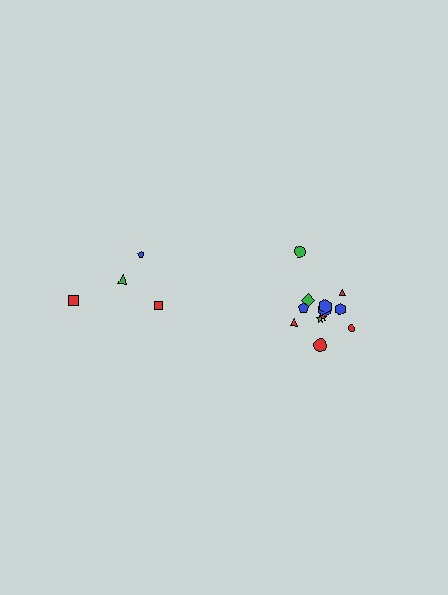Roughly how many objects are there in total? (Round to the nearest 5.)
Roughly 15 objects in total.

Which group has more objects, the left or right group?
The right group.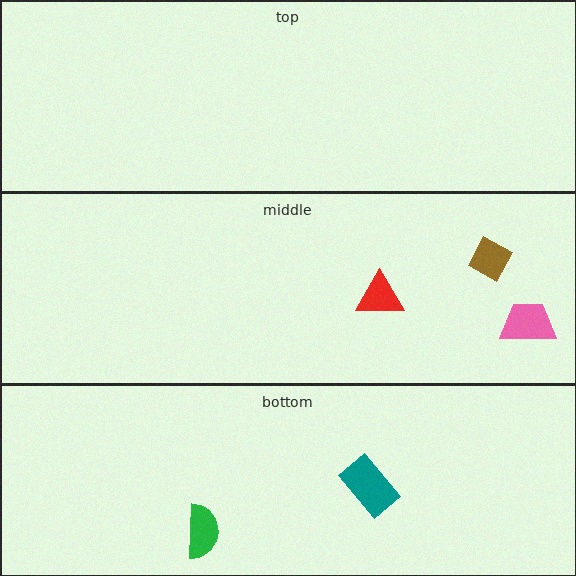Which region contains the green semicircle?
The bottom region.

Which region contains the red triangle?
The middle region.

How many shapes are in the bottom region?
2.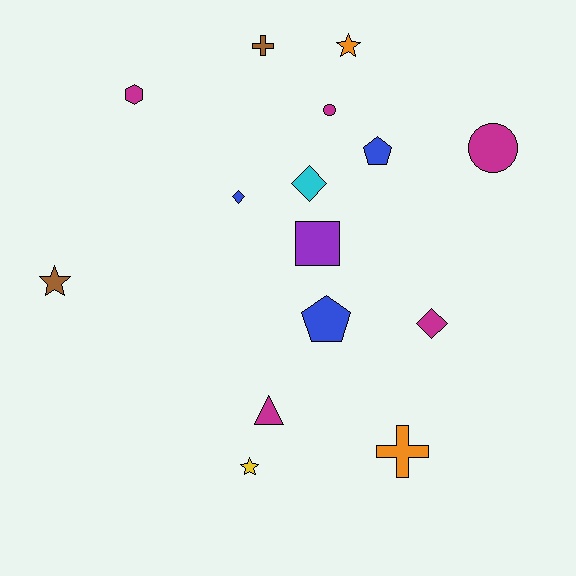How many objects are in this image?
There are 15 objects.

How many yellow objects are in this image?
There is 1 yellow object.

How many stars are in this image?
There are 3 stars.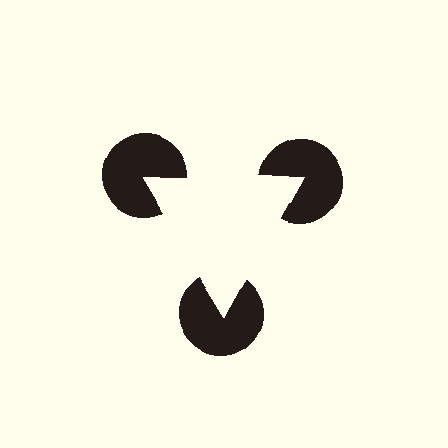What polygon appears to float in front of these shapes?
An illusory triangle — its edges are inferred from the aligned wedge cuts in the pac-man discs, not physically drawn.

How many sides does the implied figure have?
3 sides.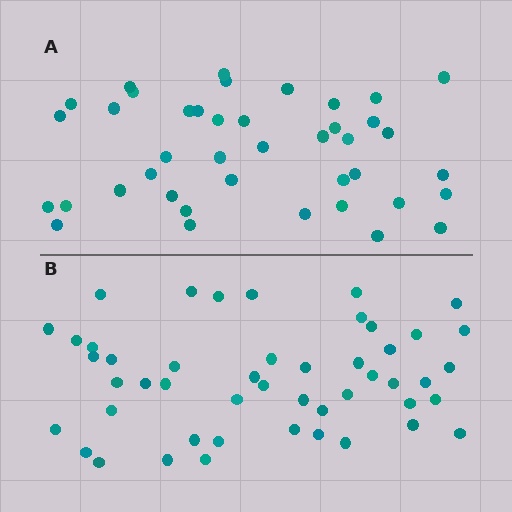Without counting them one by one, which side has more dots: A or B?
Region B (the bottom region) has more dots.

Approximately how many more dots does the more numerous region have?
Region B has roughly 8 or so more dots than region A.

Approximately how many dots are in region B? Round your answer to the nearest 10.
About 50 dots. (The exact count is 48, which rounds to 50.)